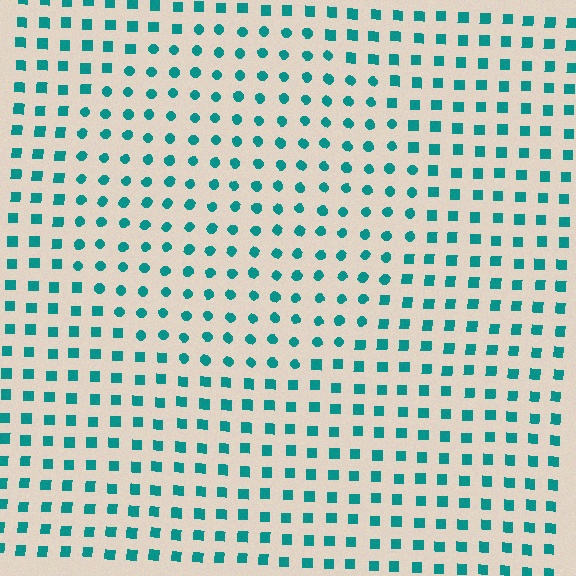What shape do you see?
I see a circle.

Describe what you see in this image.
The image is filled with small teal elements arranged in a uniform grid. A circle-shaped region contains circles, while the surrounding area contains squares. The boundary is defined purely by the change in element shape.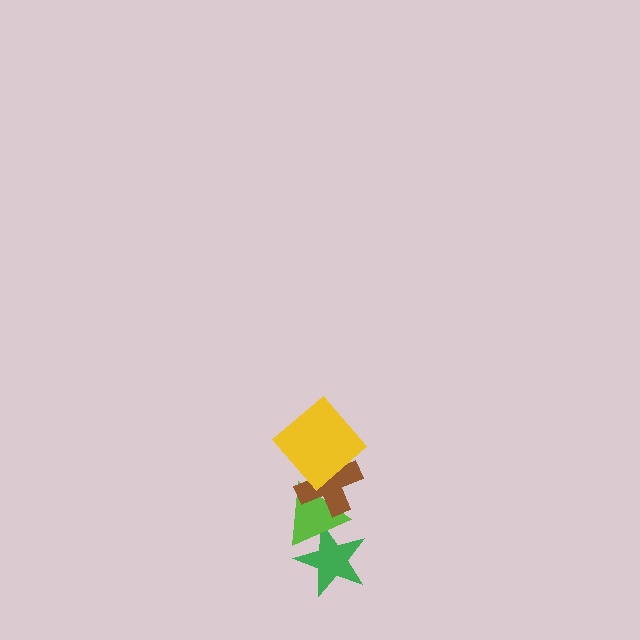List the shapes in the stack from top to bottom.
From top to bottom: the yellow diamond, the brown cross, the lime triangle, the green star.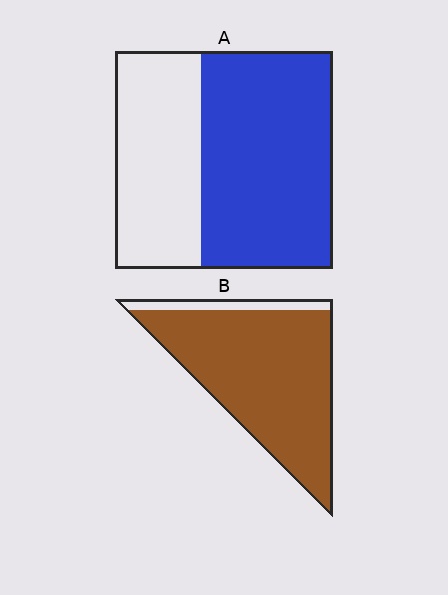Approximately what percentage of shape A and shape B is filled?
A is approximately 60% and B is approximately 90%.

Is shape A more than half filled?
Yes.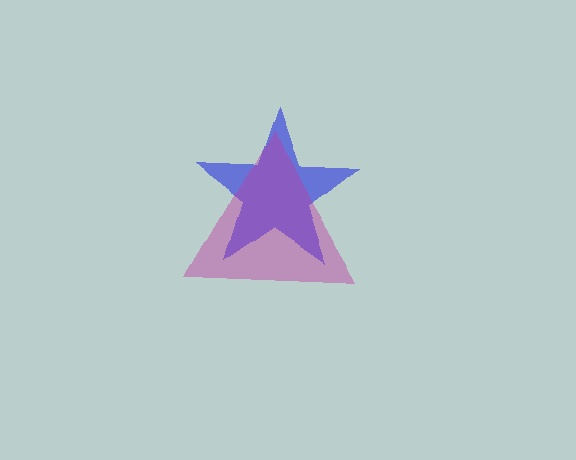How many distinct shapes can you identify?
There are 2 distinct shapes: a blue star, a magenta triangle.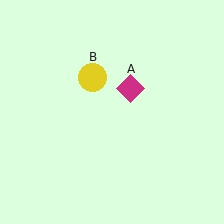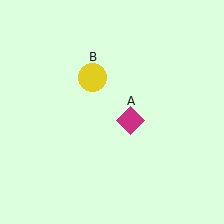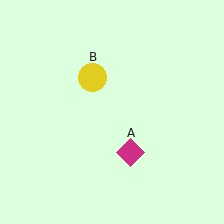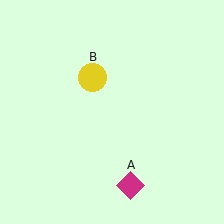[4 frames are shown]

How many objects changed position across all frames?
1 object changed position: magenta diamond (object A).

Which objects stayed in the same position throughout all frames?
Yellow circle (object B) remained stationary.